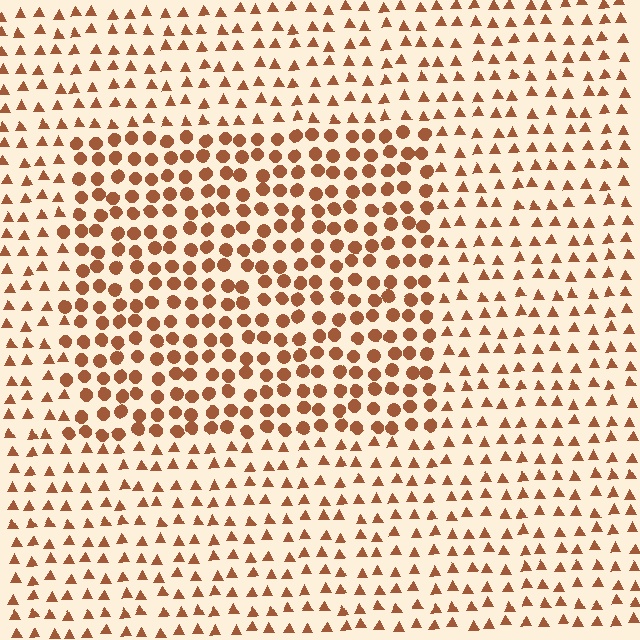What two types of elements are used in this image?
The image uses circles inside the rectangle region and triangles outside it.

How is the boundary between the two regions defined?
The boundary is defined by a change in element shape: circles inside vs. triangles outside. All elements share the same color and spacing.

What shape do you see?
I see a rectangle.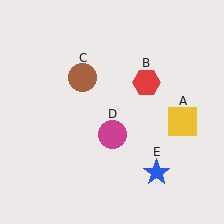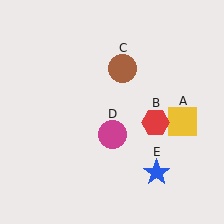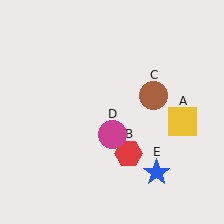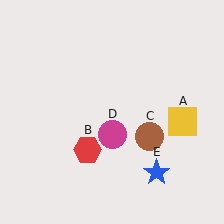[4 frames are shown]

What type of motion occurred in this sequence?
The red hexagon (object B), brown circle (object C) rotated clockwise around the center of the scene.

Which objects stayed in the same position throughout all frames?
Yellow square (object A) and magenta circle (object D) and blue star (object E) remained stationary.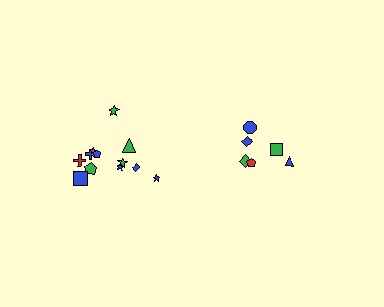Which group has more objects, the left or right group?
The left group.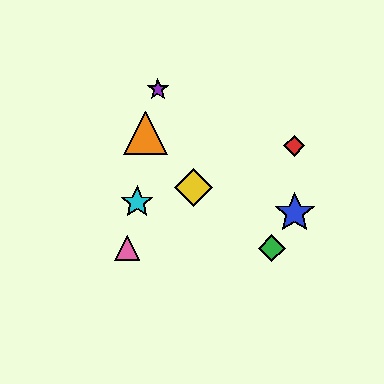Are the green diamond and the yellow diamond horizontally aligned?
No, the green diamond is at y≈248 and the yellow diamond is at y≈187.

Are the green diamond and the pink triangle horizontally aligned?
Yes, both are at y≈248.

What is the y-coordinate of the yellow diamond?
The yellow diamond is at y≈187.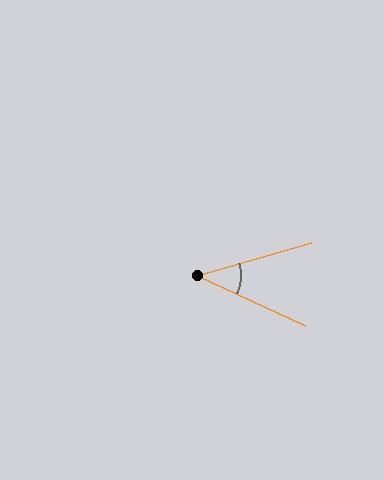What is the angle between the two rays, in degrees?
Approximately 41 degrees.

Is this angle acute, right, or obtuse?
It is acute.